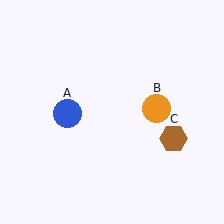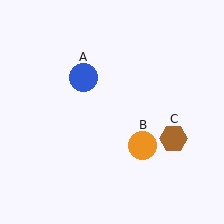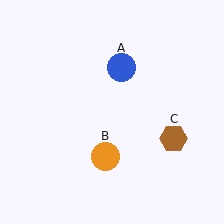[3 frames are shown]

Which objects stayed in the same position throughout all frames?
Brown hexagon (object C) remained stationary.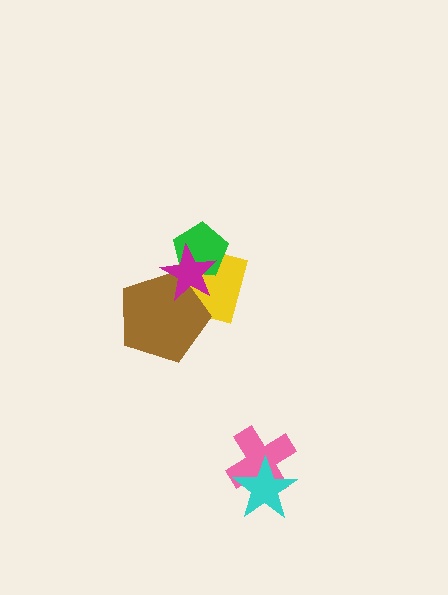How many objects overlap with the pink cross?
1 object overlaps with the pink cross.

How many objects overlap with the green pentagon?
2 objects overlap with the green pentagon.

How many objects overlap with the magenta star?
3 objects overlap with the magenta star.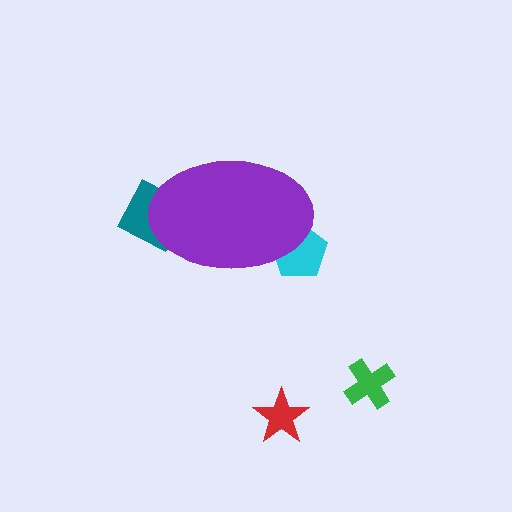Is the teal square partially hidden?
Yes, the teal square is partially hidden behind the purple ellipse.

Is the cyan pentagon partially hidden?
Yes, the cyan pentagon is partially hidden behind the purple ellipse.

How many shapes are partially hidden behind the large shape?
2 shapes are partially hidden.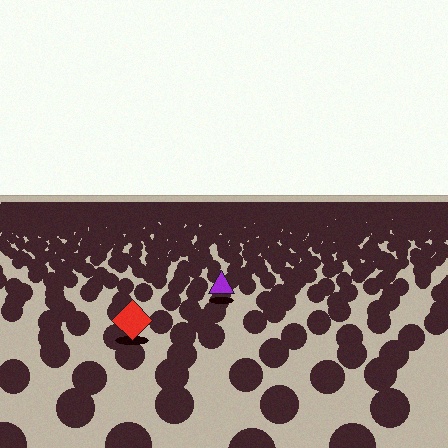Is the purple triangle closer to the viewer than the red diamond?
No. The red diamond is closer — you can tell from the texture gradient: the ground texture is coarser near it.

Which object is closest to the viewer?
The red diamond is closest. The texture marks near it are larger and more spread out.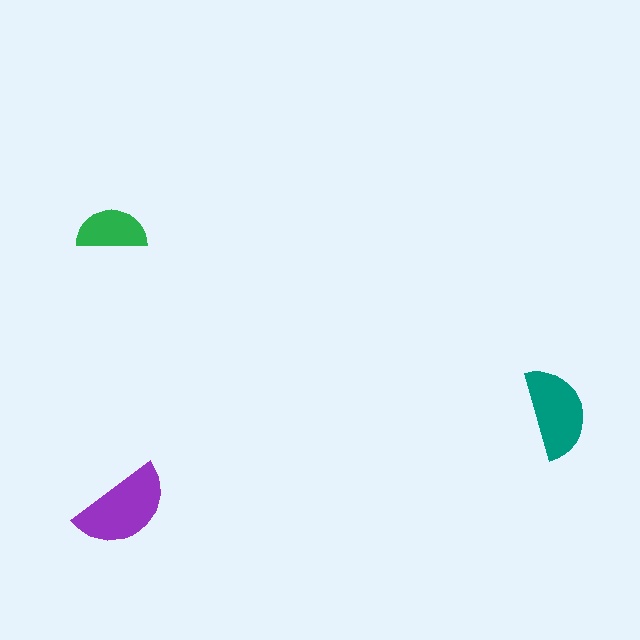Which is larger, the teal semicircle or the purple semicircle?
The purple one.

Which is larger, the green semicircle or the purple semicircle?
The purple one.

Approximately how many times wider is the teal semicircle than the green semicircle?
About 1.5 times wider.